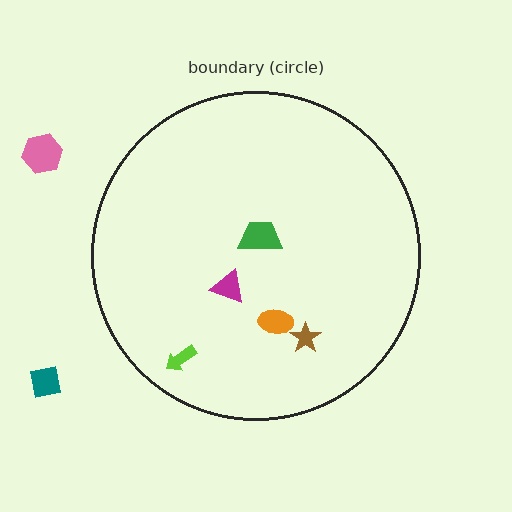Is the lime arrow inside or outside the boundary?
Inside.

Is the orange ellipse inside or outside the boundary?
Inside.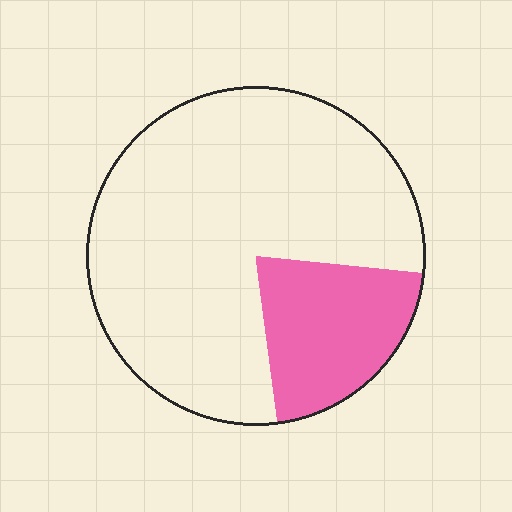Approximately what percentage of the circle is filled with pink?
Approximately 20%.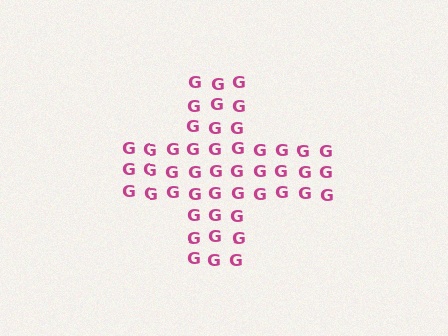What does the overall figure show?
The overall figure shows a cross.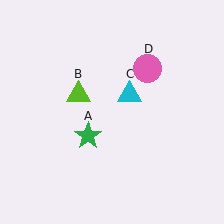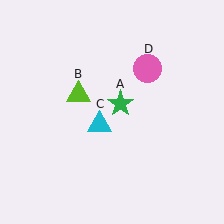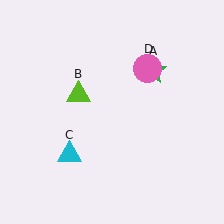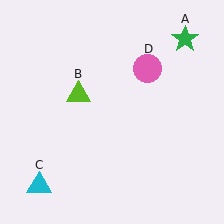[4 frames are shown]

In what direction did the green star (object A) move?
The green star (object A) moved up and to the right.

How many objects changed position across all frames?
2 objects changed position: green star (object A), cyan triangle (object C).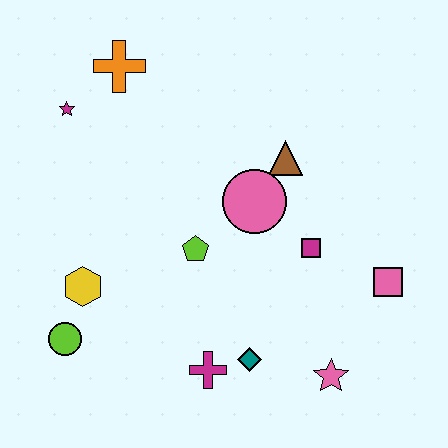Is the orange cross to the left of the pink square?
Yes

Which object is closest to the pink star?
The teal diamond is closest to the pink star.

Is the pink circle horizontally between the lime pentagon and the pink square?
Yes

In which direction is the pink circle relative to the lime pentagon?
The pink circle is to the right of the lime pentagon.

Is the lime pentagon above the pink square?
Yes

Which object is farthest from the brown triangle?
The lime circle is farthest from the brown triangle.